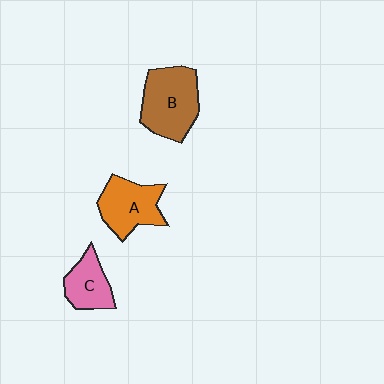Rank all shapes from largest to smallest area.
From largest to smallest: B (brown), A (orange), C (pink).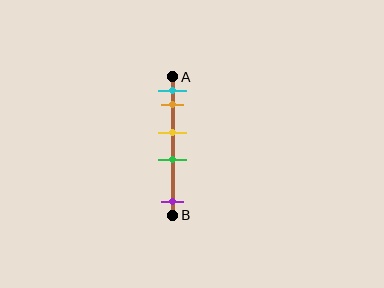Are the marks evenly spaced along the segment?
No, the marks are not evenly spaced.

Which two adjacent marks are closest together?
The cyan and orange marks are the closest adjacent pair.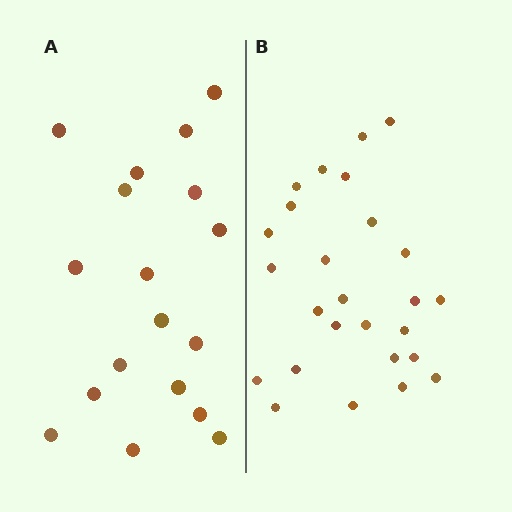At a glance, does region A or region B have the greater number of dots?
Region B (the right region) has more dots.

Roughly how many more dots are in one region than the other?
Region B has roughly 8 or so more dots than region A.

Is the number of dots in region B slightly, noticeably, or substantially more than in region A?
Region B has noticeably more, but not dramatically so. The ratio is roughly 1.4 to 1.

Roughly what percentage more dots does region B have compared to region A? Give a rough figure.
About 45% more.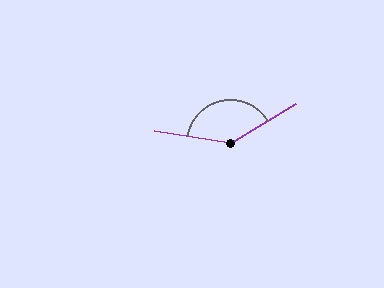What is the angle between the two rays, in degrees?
Approximately 141 degrees.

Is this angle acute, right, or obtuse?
It is obtuse.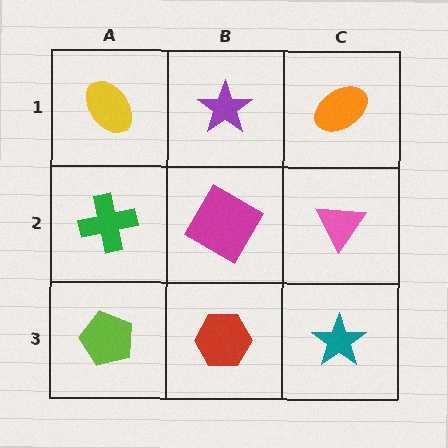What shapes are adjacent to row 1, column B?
A magenta diamond (row 2, column B), a yellow ellipse (row 1, column A), an orange ellipse (row 1, column C).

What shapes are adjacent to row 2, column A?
A yellow ellipse (row 1, column A), a lime pentagon (row 3, column A), a magenta diamond (row 2, column B).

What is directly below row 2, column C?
A teal star.